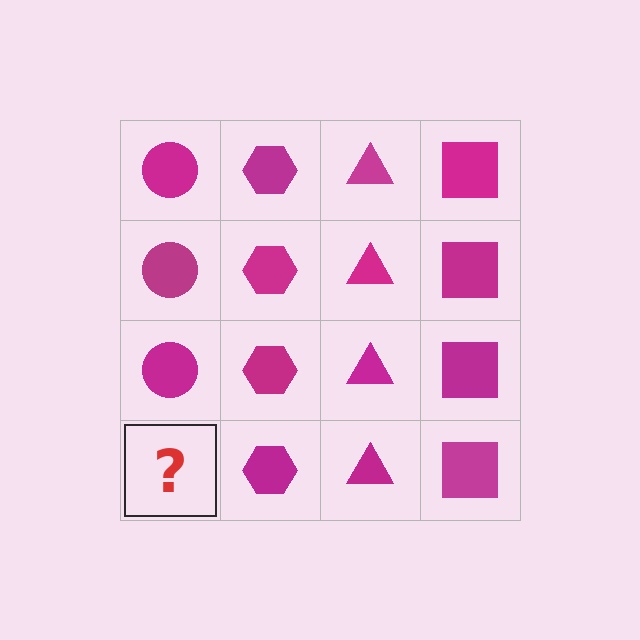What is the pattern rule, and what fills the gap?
The rule is that each column has a consistent shape. The gap should be filled with a magenta circle.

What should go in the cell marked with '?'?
The missing cell should contain a magenta circle.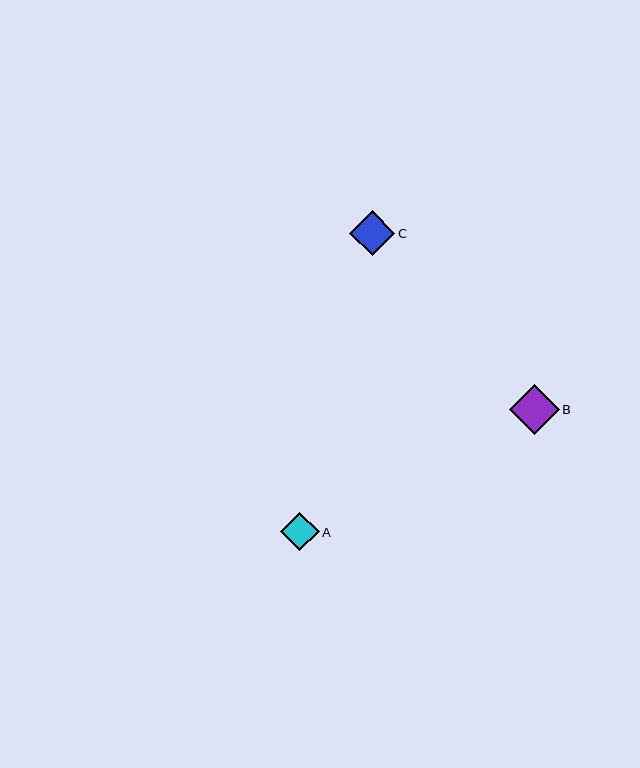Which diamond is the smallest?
Diamond A is the smallest with a size of approximately 38 pixels.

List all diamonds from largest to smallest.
From largest to smallest: B, C, A.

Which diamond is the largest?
Diamond B is the largest with a size of approximately 50 pixels.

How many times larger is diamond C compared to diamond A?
Diamond C is approximately 1.2 times the size of diamond A.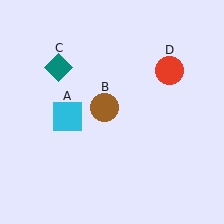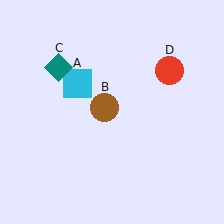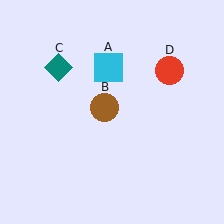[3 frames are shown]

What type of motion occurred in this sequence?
The cyan square (object A) rotated clockwise around the center of the scene.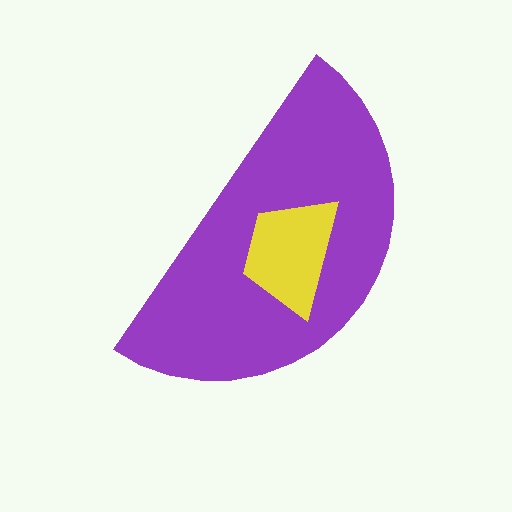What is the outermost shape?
The purple semicircle.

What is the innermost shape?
The yellow trapezoid.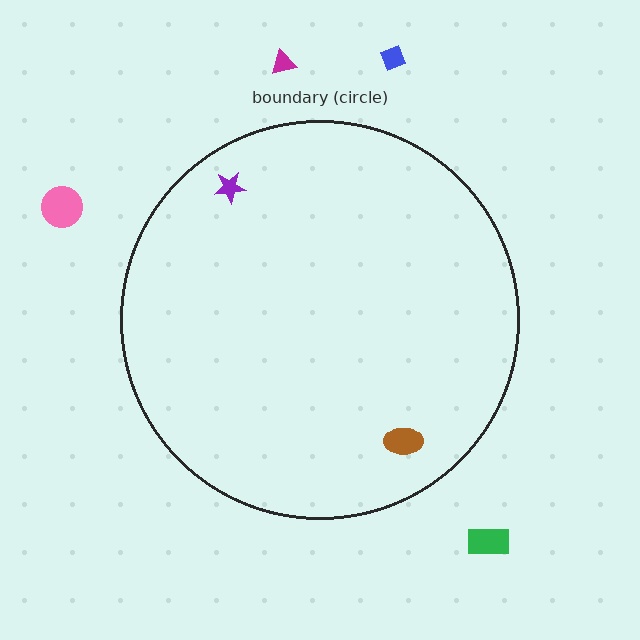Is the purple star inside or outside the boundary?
Inside.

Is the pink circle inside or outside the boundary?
Outside.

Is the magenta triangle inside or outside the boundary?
Outside.